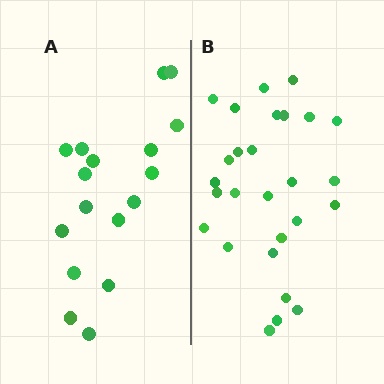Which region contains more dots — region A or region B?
Region B (the right region) has more dots.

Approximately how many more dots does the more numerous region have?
Region B has roughly 10 or so more dots than region A.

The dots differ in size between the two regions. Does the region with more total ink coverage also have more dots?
No. Region A has more total ink coverage because its dots are larger, but region B actually contains more individual dots. Total area can be misleading — the number of items is what matters here.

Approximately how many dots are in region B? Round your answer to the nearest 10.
About 30 dots. (The exact count is 27, which rounds to 30.)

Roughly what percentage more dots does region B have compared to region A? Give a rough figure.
About 60% more.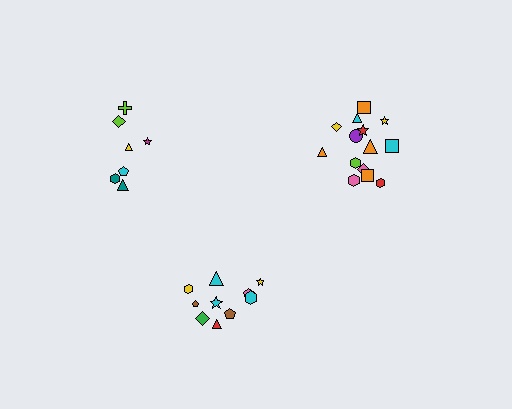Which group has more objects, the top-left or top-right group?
The top-right group.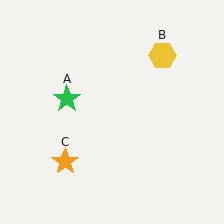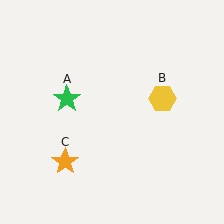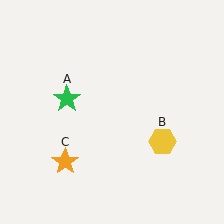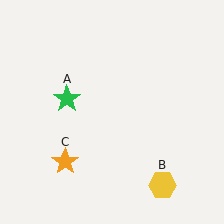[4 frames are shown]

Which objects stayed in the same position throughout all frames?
Green star (object A) and orange star (object C) remained stationary.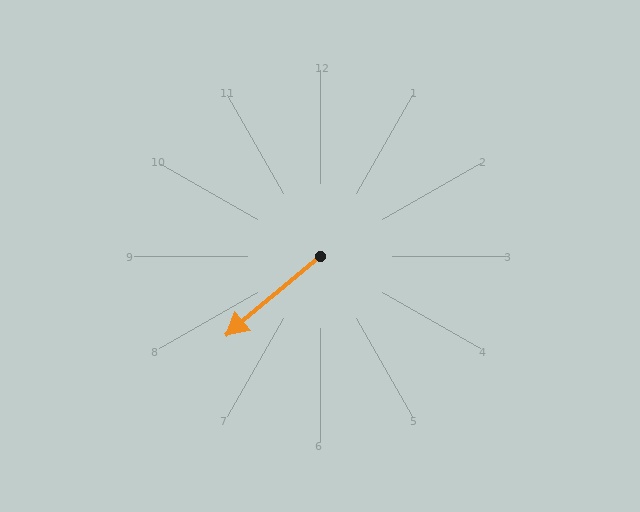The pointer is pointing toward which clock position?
Roughly 8 o'clock.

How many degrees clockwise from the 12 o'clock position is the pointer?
Approximately 230 degrees.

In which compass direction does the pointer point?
Southwest.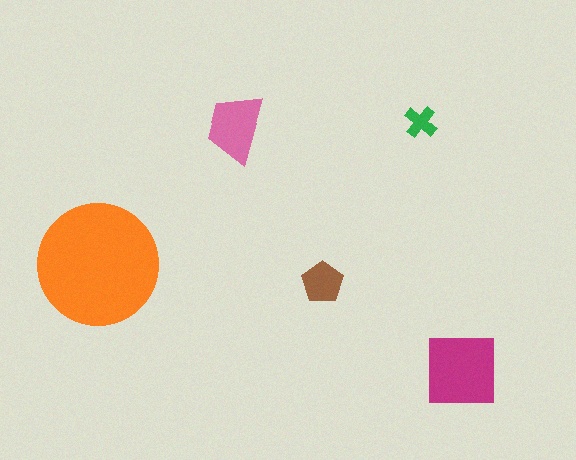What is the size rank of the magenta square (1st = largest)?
2nd.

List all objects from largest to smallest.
The orange circle, the magenta square, the pink trapezoid, the brown pentagon, the green cross.